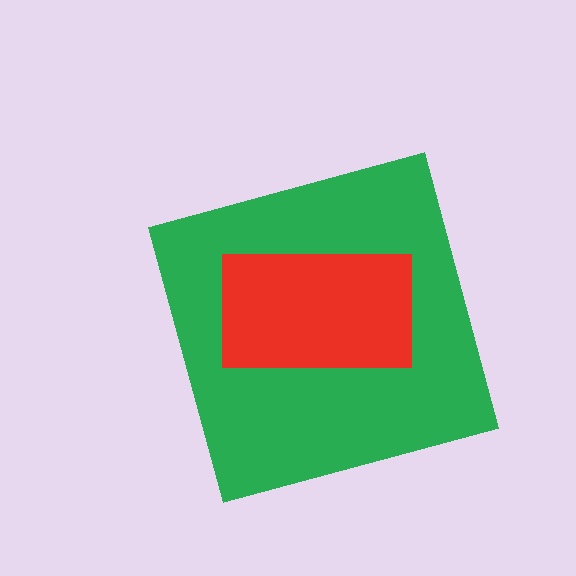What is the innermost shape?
The red rectangle.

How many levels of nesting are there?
2.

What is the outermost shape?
The green diamond.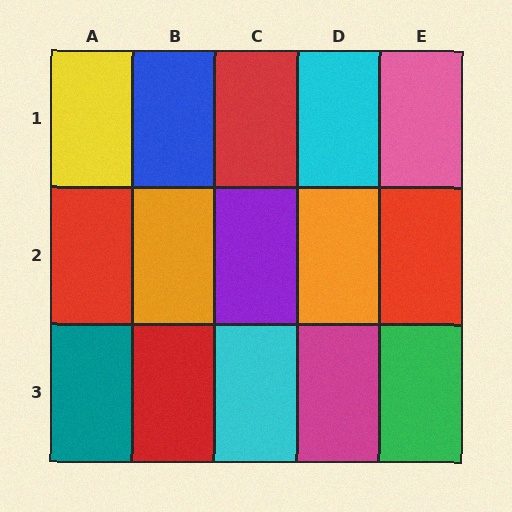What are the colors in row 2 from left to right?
Red, orange, purple, orange, red.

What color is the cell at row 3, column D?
Magenta.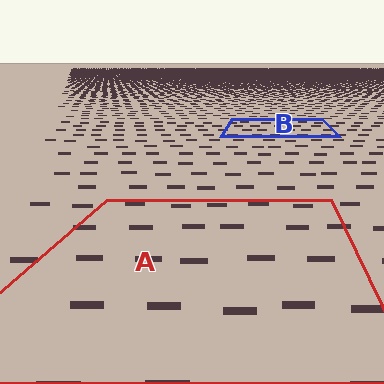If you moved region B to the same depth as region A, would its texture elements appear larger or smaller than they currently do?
They would appear larger. At a closer depth, the same texture elements are projected at a bigger on-screen size.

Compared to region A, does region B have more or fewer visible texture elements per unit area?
Region B has more texture elements per unit area — they are packed more densely because it is farther away.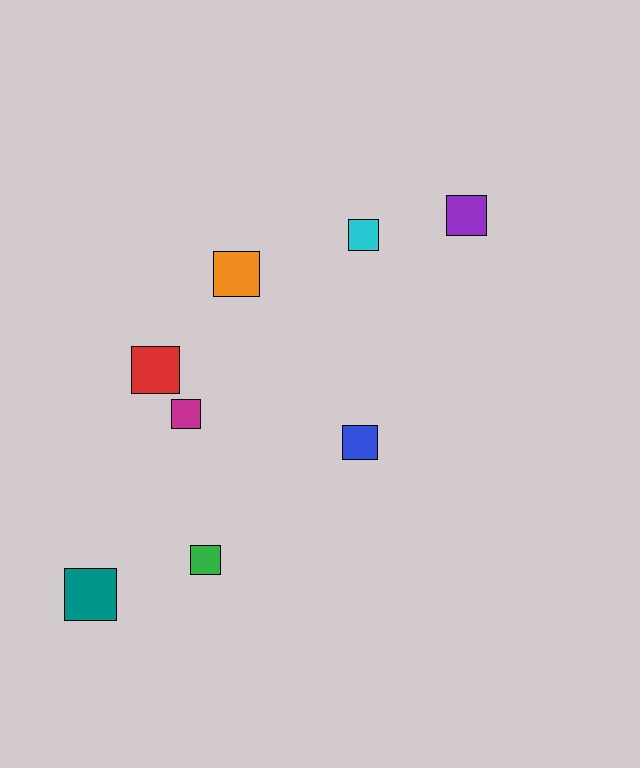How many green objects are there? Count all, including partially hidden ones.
There is 1 green object.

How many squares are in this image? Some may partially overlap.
There are 8 squares.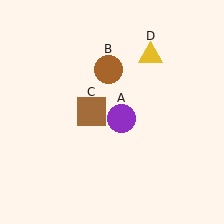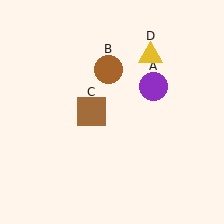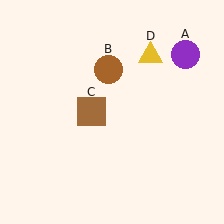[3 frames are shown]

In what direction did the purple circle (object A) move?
The purple circle (object A) moved up and to the right.